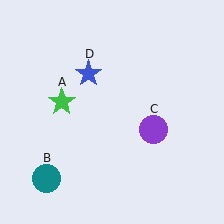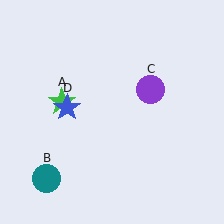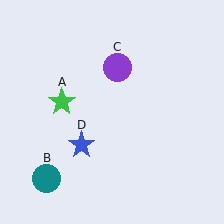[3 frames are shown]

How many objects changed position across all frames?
2 objects changed position: purple circle (object C), blue star (object D).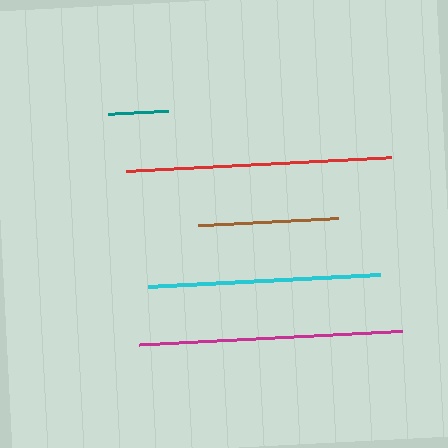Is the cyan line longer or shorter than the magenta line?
The magenta line is longer than the cyan line.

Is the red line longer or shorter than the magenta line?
The red line is longer than the magenta line.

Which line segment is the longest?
The red line is the longest at approximately 266 pixels.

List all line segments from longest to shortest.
From longest to shortest: red, magenta, cyan, brown, teal.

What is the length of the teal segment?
The teal segment is approximately 61 pixels long.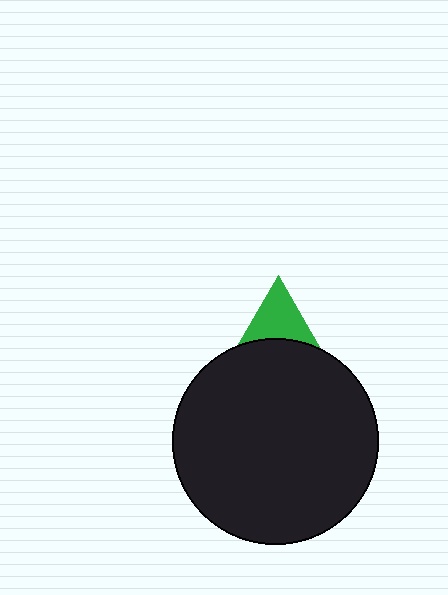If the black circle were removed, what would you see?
You would see the complete green triangle.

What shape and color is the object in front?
The object in front is a black circle.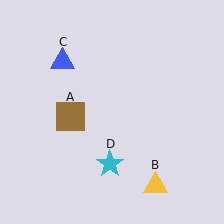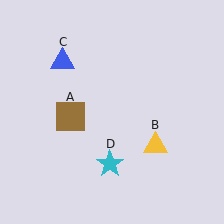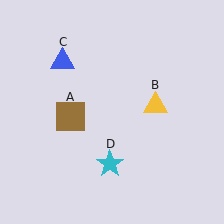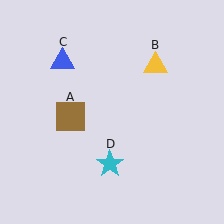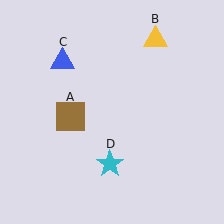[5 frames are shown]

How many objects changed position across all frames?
1 object changed position: yellow triangle (object B).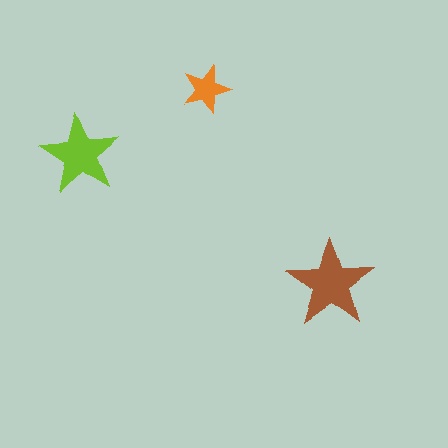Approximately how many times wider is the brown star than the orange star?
About 2 times wider.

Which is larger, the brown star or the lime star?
The brown one.